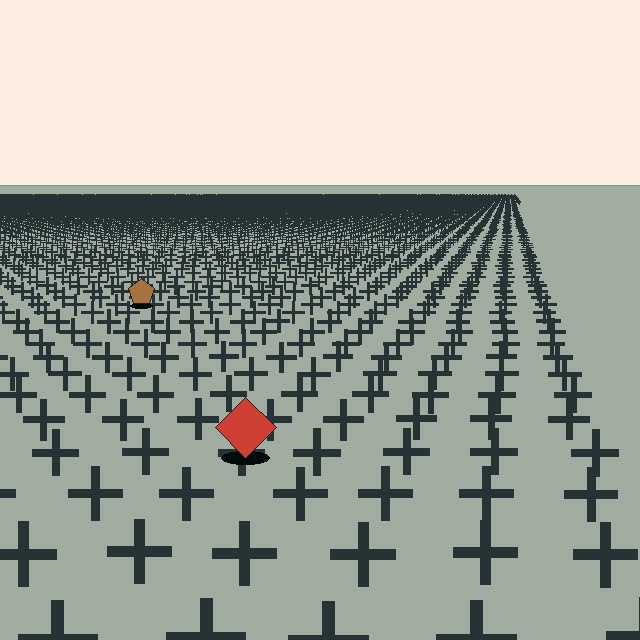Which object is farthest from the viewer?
The brown pentagon is farthest from the viewer. It appears smaller and the ground texture around it is denser.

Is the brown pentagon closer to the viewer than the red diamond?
No. The red diamond is closer — you can tell from the texture gradient: the ground texture is coarser near it.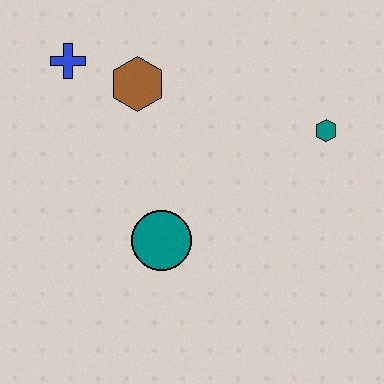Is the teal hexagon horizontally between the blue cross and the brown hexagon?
No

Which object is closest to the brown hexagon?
The blue cross is closest to the brown hexagon.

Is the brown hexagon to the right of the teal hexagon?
No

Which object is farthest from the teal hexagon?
The blue cross is farthest from the teal hexagon.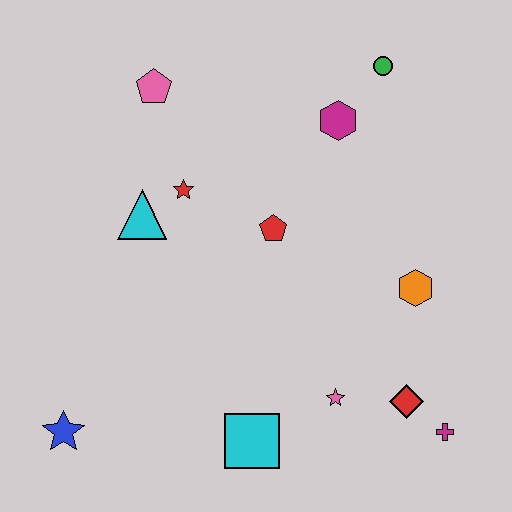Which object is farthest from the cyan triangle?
The magenta cross is farthest from the cyan triangle.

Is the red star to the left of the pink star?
Yes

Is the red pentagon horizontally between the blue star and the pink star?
Yes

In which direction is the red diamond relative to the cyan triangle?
The red diamond is to the right of the cyan triangle.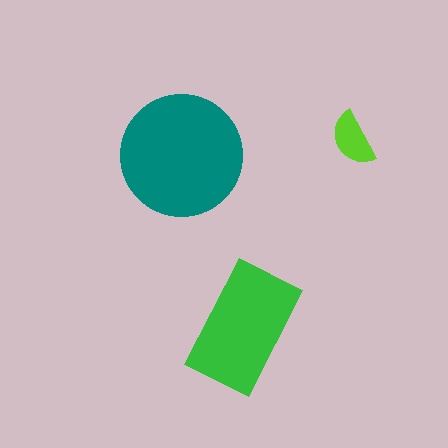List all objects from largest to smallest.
The teal circle, the green rectangle, the lime semicircle.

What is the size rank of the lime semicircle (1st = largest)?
3rd.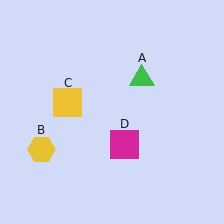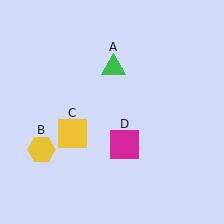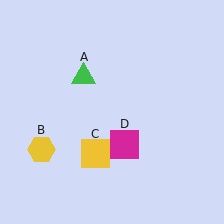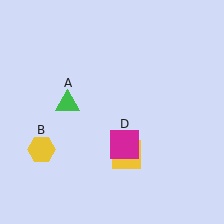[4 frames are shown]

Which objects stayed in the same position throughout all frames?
Yellow hexagon (object B) and magenta square (object D) remained stationary.